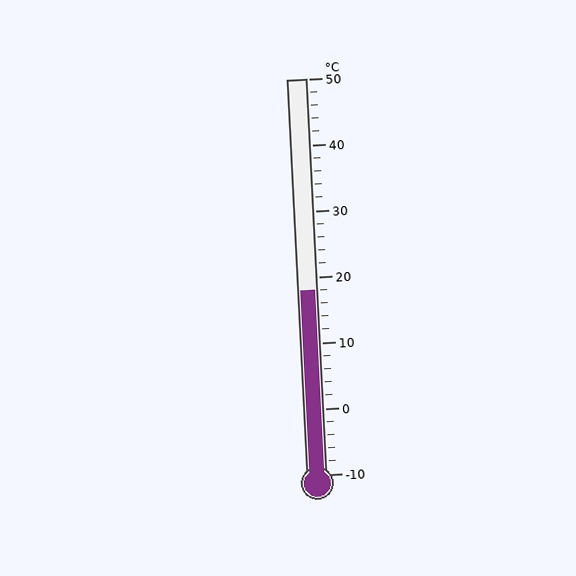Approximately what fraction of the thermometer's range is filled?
The thermometer is filled to approximately 45% of its range.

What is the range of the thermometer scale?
The thermometer scale ranges from -10°C to 50°C.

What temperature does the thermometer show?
The thermometer shows approximately 18°C.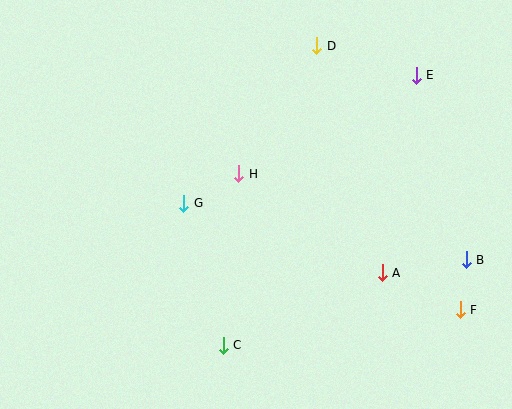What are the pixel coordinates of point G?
Point G is at (184, 203).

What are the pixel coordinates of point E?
Point E is at (416, 75).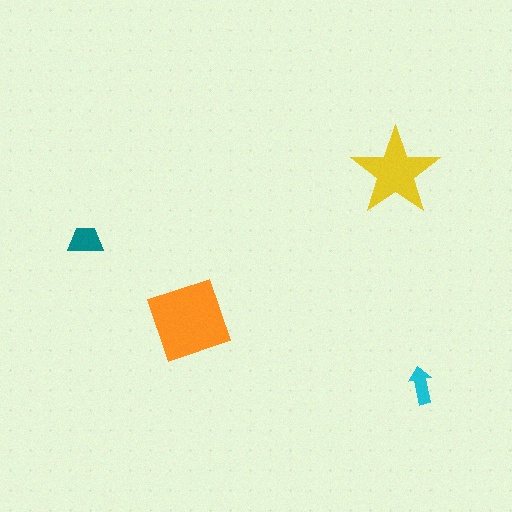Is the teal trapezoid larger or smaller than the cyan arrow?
Larger.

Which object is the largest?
The orange square.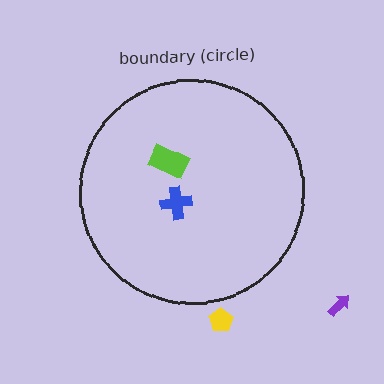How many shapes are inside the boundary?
2 inside, 2 outside.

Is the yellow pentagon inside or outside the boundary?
Outside.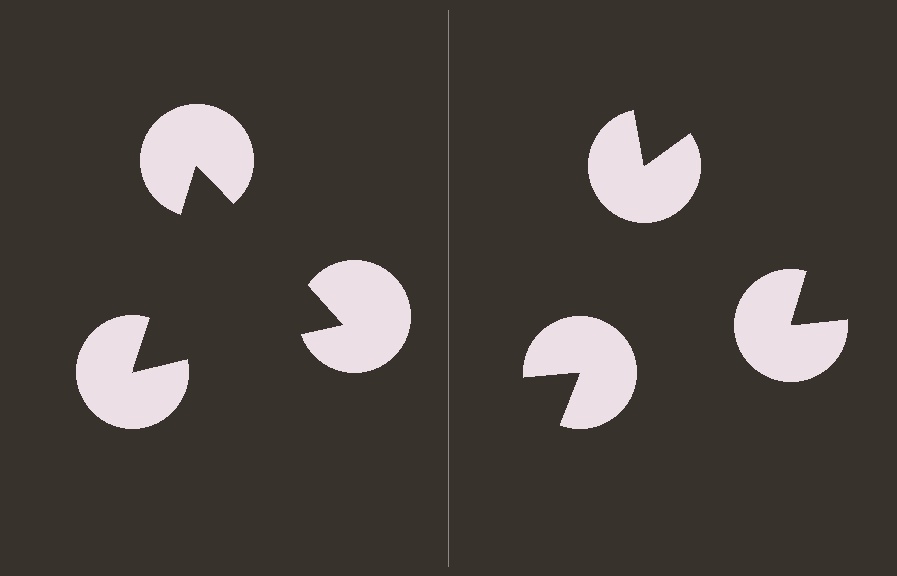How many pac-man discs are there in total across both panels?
6 — 3 on each side.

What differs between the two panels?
The pac-man discs are positioned identically on both sides; only the wedge orientations differ. On the left they align to a triangle; on the right they are misaligned.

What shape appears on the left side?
An illusory triangle.